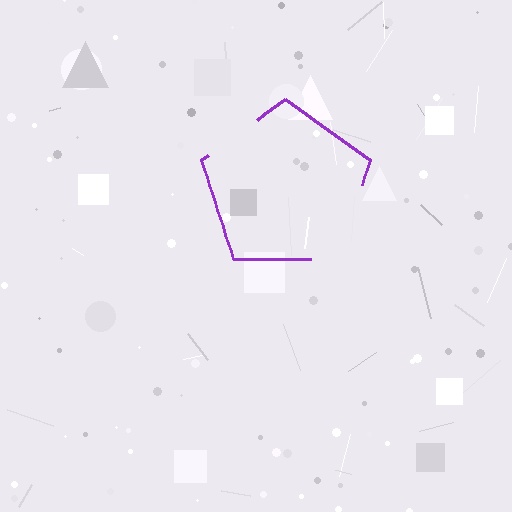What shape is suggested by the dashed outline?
The dashed outline suggests a pentagon.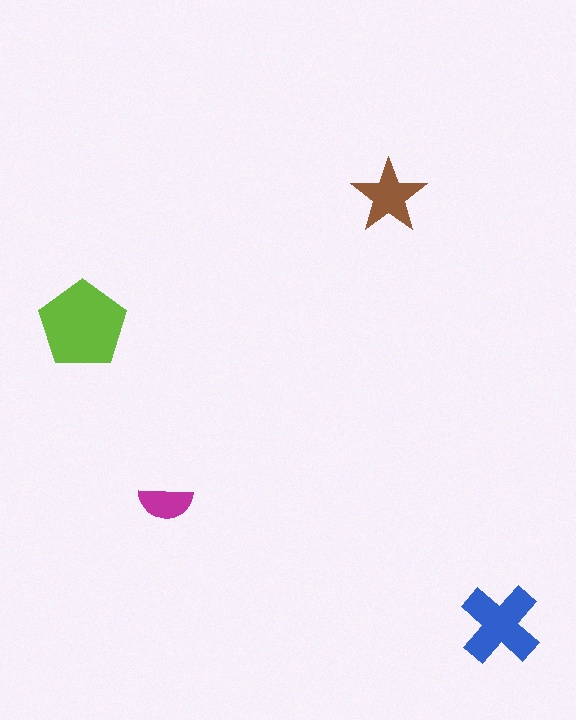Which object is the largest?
The lime pentagon.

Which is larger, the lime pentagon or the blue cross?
The lime pentagon.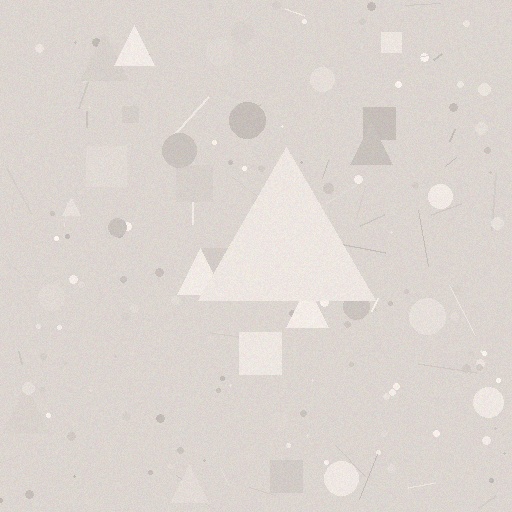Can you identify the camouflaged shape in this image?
The camouflaged shape is a triangle.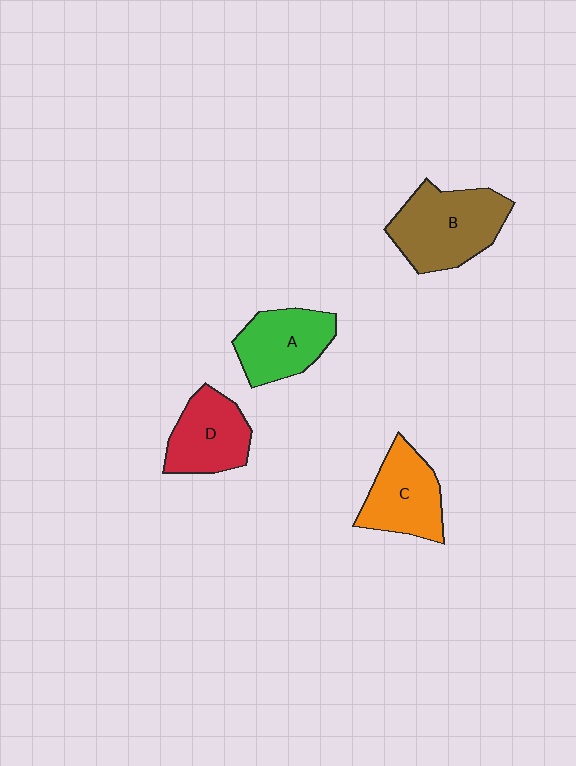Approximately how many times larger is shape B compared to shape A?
Approximately 1.3 times.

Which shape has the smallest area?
Shape D (red).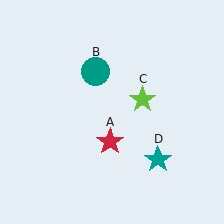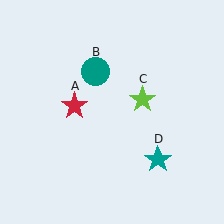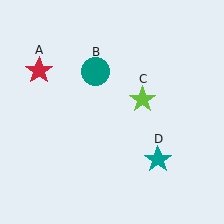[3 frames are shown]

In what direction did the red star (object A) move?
The red star (object A) moved up and to the left.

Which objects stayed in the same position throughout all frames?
Teal circle (object B) and lime star (object C) and teal star (object D) remained stationary.